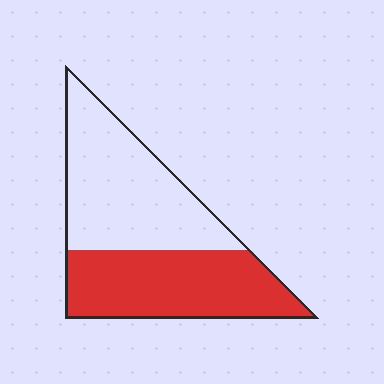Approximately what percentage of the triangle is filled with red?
Approximately 45%.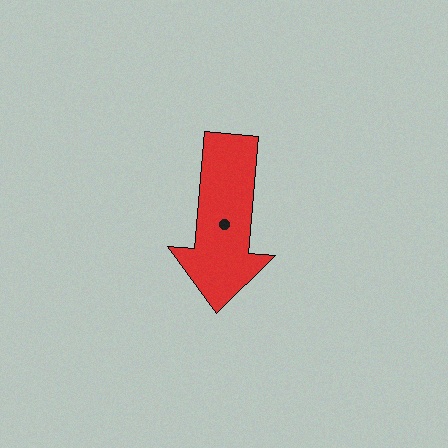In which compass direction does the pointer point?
South.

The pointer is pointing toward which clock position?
Roughly 6 o'clock.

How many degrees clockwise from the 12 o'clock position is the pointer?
Approximately 185 degrees.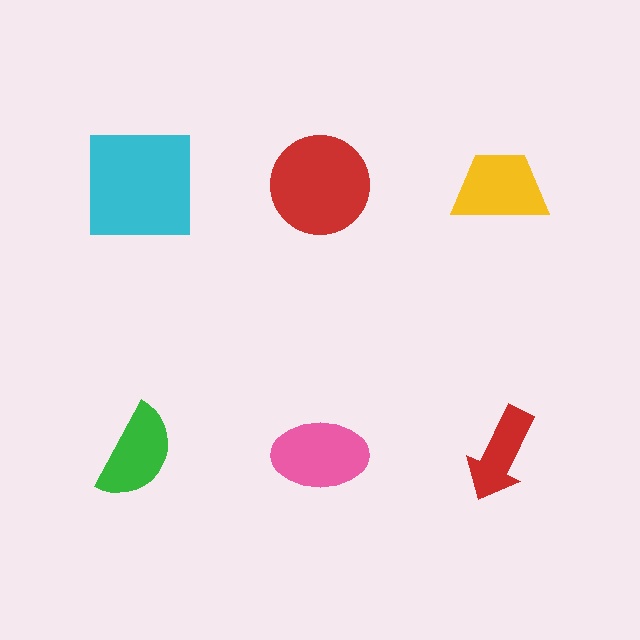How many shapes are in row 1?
3 shapes.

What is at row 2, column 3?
A red arrow.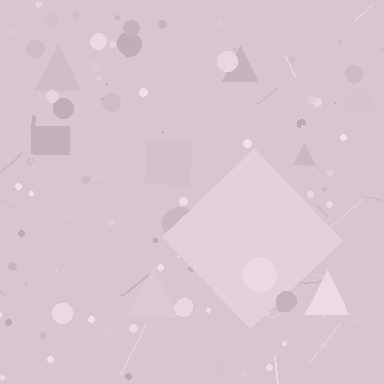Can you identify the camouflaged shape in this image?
The camouflaged shape is a diamond.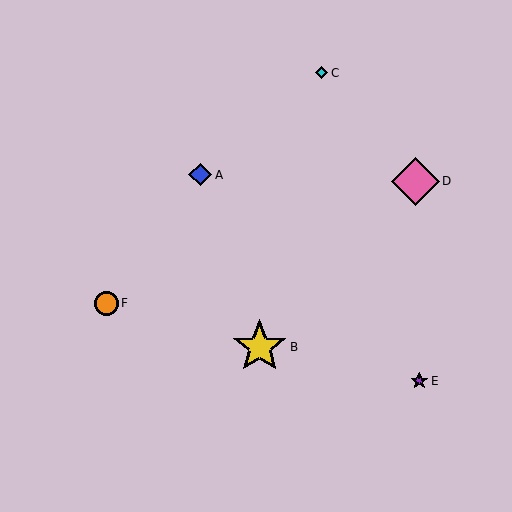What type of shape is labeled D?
Shape D is a pink diamond.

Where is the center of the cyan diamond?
The center of the cyan diamond is at (321, 73).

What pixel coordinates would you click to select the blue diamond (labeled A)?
Click at (200, 175) to select the blue diamond A.